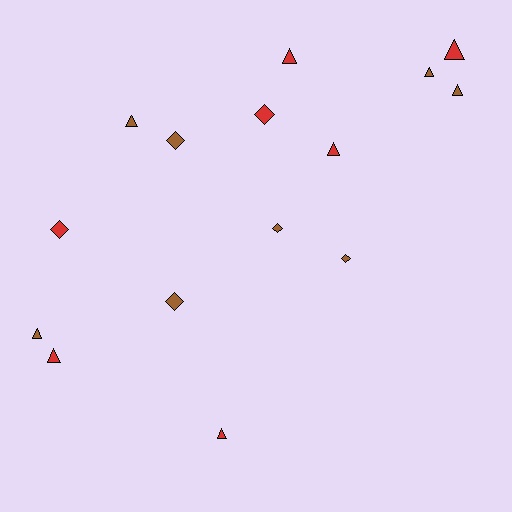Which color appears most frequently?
Brown, with 8 objects.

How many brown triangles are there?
There are 4 brown triangles.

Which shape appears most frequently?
Triangle, with 9 objects.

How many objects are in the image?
There are 15 objects.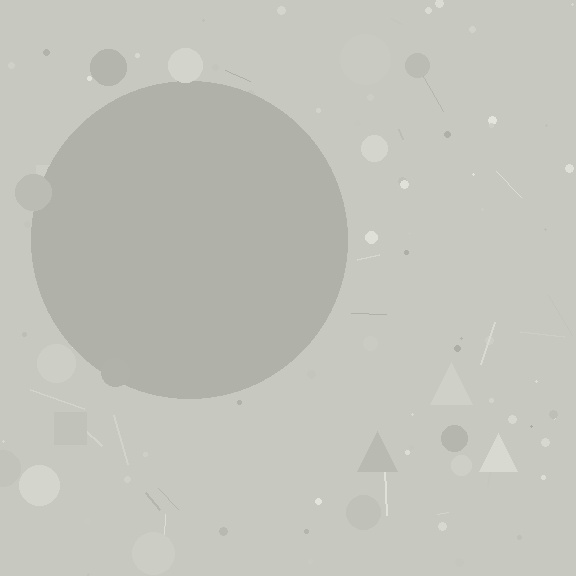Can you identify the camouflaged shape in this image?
The camouflaged shape is a circle.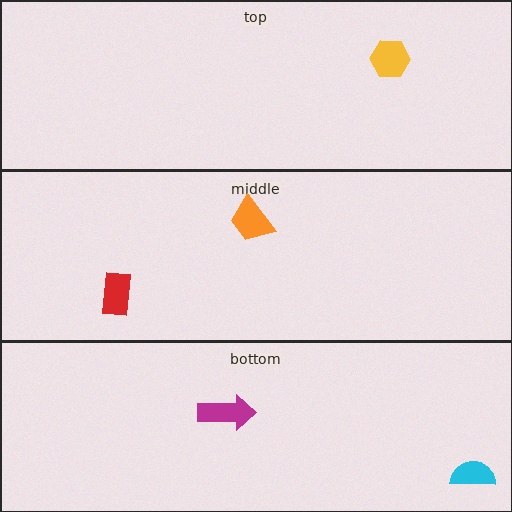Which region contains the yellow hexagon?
The top region.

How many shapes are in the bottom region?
2.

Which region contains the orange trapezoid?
The middle region.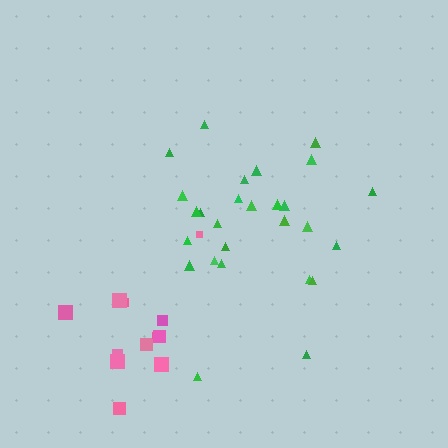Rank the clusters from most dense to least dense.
green, pink.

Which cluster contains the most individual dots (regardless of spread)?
Green (27).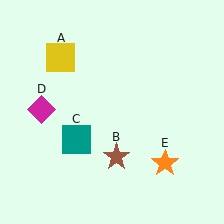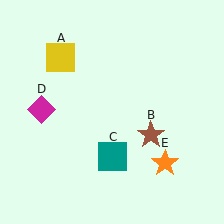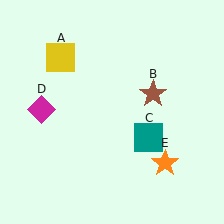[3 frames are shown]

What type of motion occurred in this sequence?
The brown star (object B), teal square (object C) rotated counterclockwise around the center of the scene.